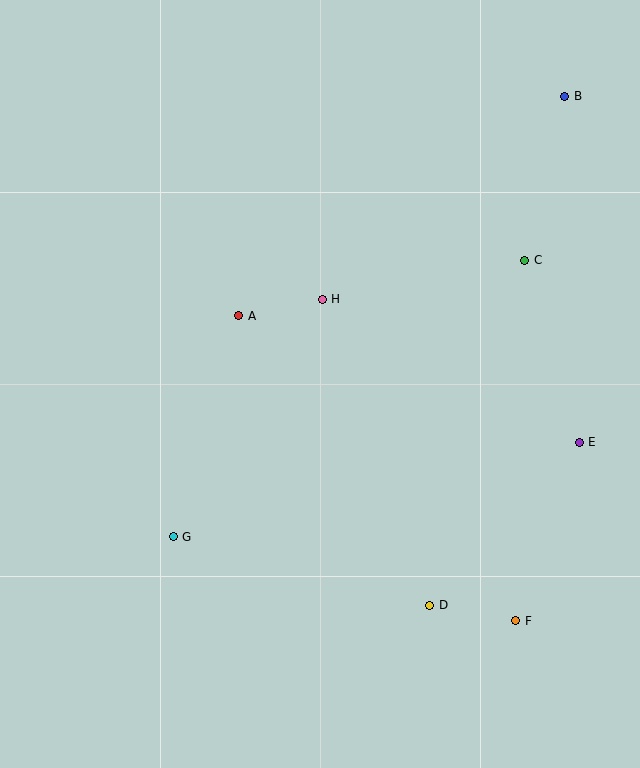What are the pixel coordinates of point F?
Point F is at (516, 621).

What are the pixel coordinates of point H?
Point H is at (322, 299).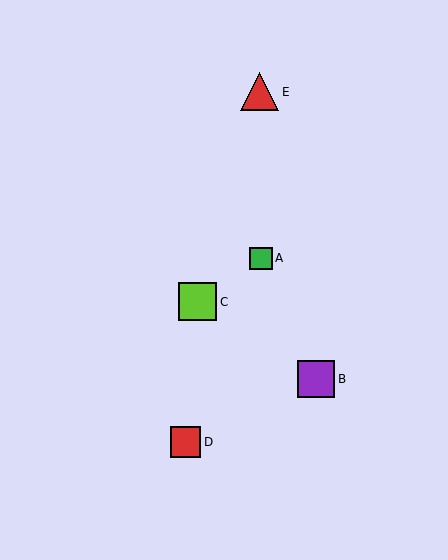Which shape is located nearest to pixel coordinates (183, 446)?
The red square (labeled D) at (185, 442) is nearest to that location.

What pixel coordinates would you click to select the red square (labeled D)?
Click at (185, 442) to select the red square D.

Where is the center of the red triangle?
The center of the red triangle is at (260, 92).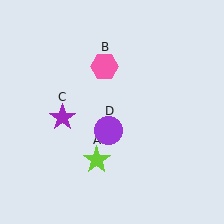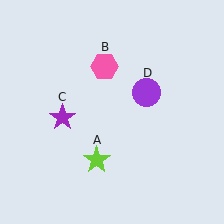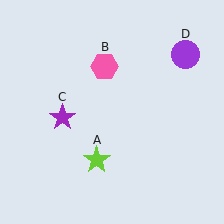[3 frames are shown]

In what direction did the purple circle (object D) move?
The purple circle (object D) moved up and to the right.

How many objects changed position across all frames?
1 object changed position: purple circle (object D).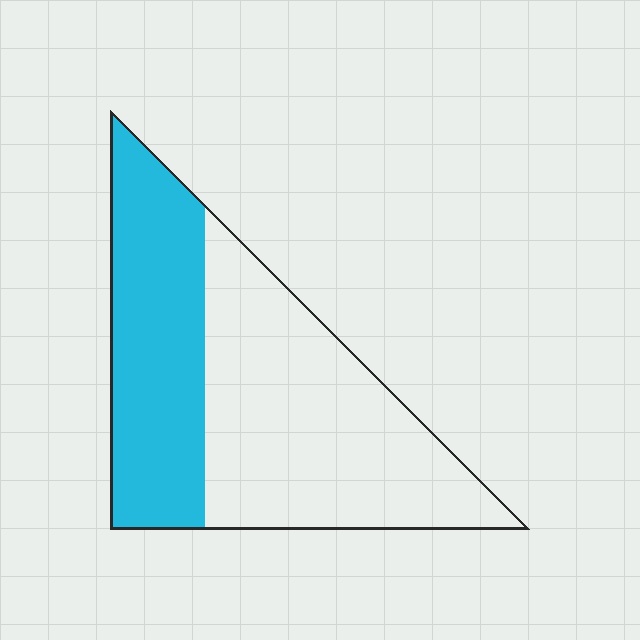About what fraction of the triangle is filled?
About two fifths (2/5).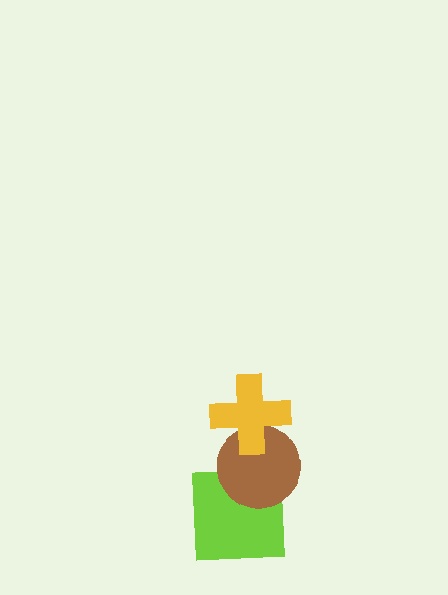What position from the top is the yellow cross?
The yellow cross is 1st from the top.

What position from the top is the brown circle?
The brown circle is 2nd from the top.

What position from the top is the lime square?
The lime square is 3rd from the top.